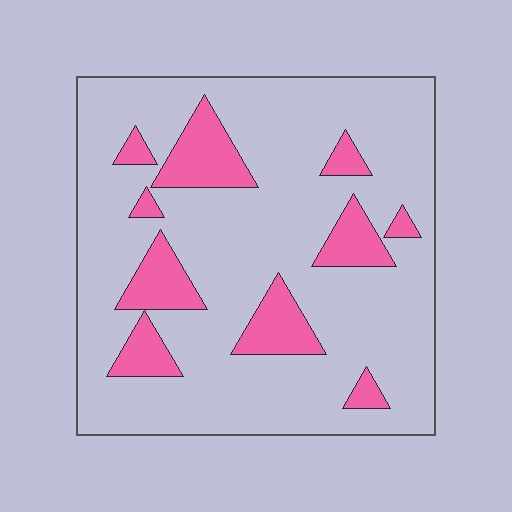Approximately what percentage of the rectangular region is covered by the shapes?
Approximately 20%.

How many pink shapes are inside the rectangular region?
10.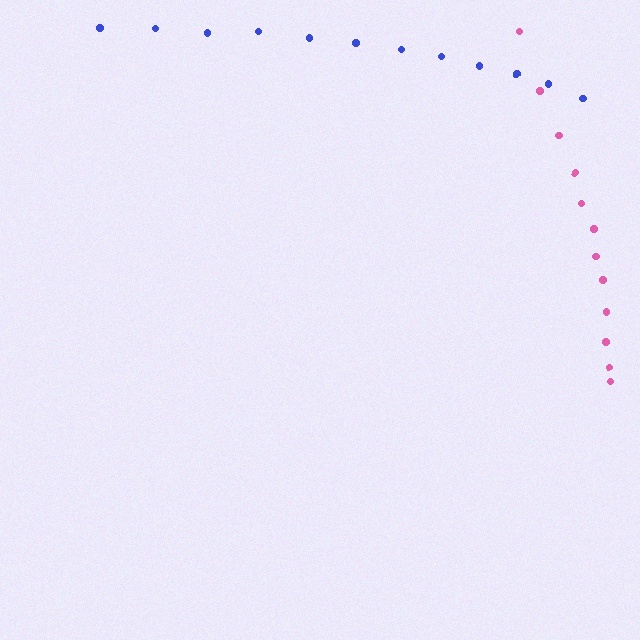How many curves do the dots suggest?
There are 2 distinct paths.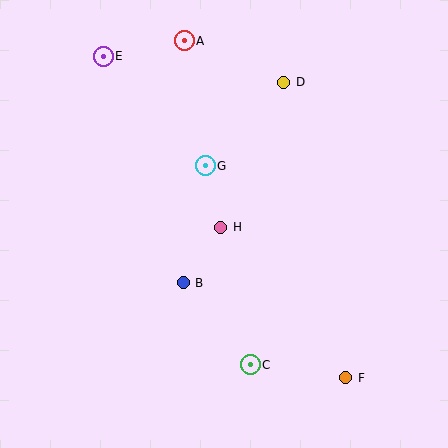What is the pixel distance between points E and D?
The distance between E and D is 182 pixels.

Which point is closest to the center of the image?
Point H at (221, 227) is closest to the center.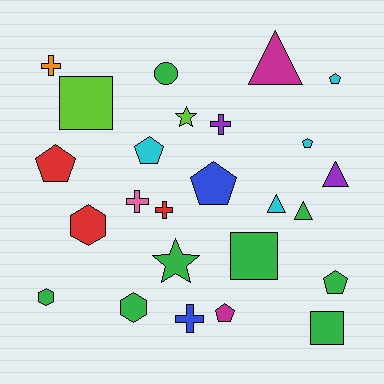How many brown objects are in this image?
There are no brown objects.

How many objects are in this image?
There are 25 objects.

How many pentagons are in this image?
There are 7 pentagons.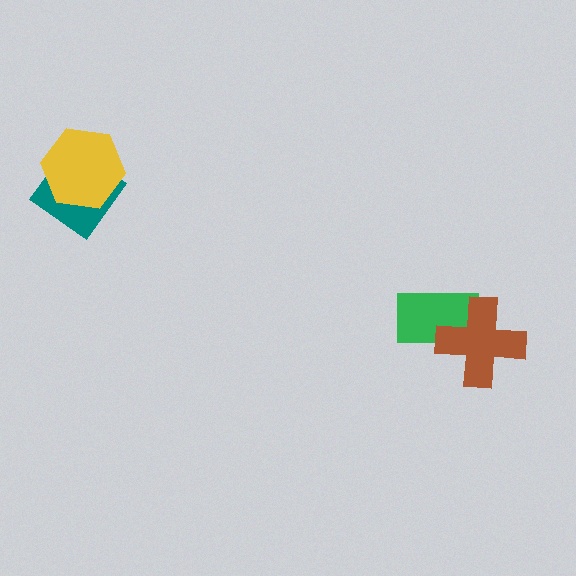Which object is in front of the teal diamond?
The yellow hexagon is in front of the teal diamond.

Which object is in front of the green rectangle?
The brown cross is in front of the green rectangle.